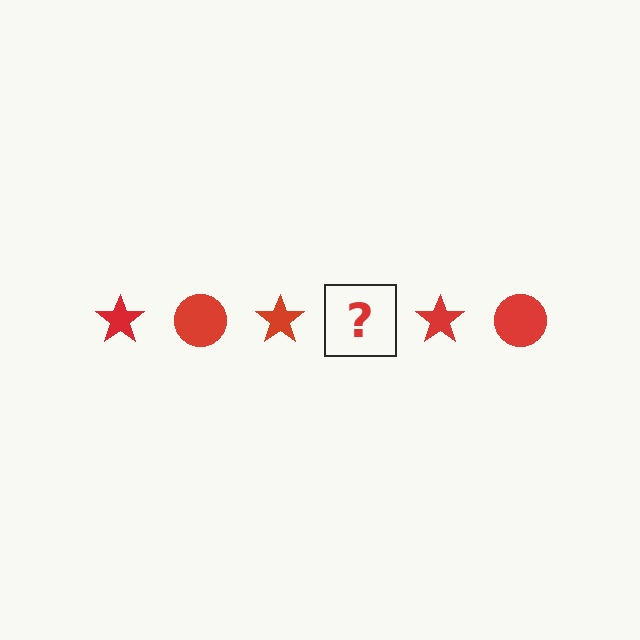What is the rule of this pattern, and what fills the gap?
The rule is that the pattern cycles through star, circle shapes in red. The gap should be filled with a red circle.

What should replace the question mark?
The question mark should be replaced with a red circle.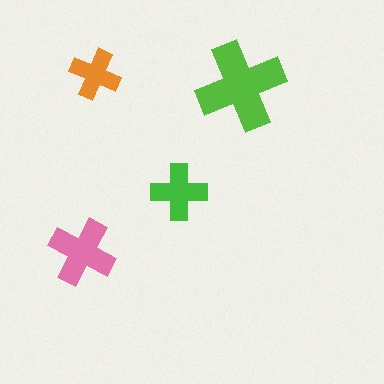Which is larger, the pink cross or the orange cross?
The pink one.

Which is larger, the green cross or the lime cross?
The lime one.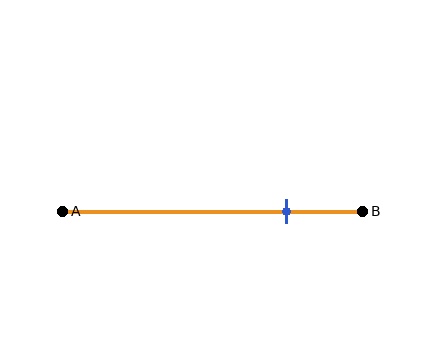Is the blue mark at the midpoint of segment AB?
No, the mark is at about 75% from A, not at the 50% midpoint.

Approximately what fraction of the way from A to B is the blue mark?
The blue mark is approximately 75% of the way from A to B.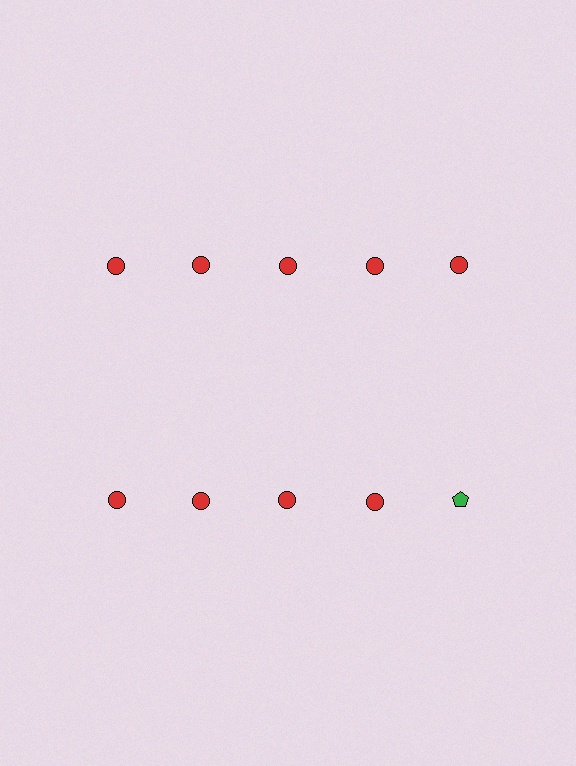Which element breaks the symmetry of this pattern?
The green pentagon in the second row, rightmost column breaks the symmetry. All other shapes are red circles.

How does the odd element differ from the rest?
It differs in both color (green instead of red) and shape (pentagon instead of circle).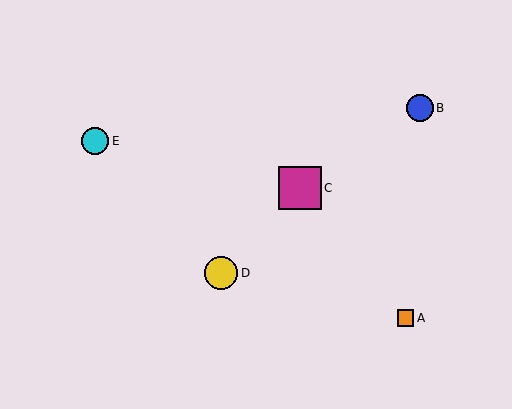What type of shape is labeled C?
Shape C is a magenta square.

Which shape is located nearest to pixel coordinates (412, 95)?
The blue circle (labeled B) at (420, 108) is nearest to that location.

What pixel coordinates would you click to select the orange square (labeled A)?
Click at (406, 318) to select the orange square A.